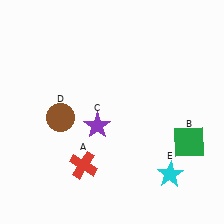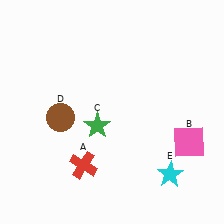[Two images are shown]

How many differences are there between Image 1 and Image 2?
There are 2 differences between the two images.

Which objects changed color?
B changed from green to pink. C changed from purple to green.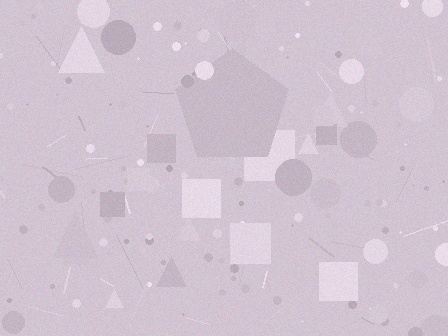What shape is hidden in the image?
A pentagon is hidden in the image.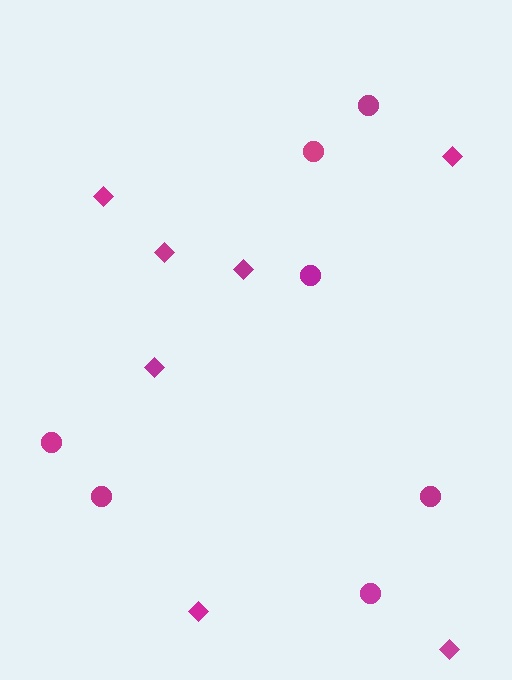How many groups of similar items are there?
There are 2 groups: one group of diamonds (7) and one group of circles (7).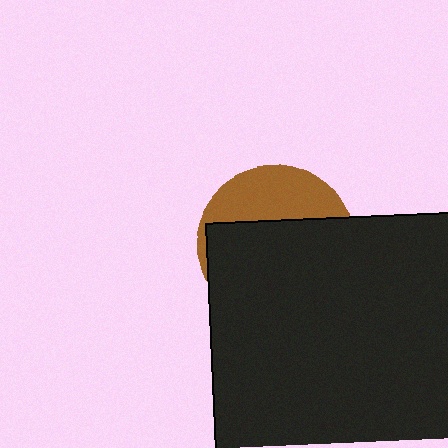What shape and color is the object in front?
The object in front is a black square.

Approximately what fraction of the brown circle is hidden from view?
Roughly 67% of the brown circle is hidden behind the black square.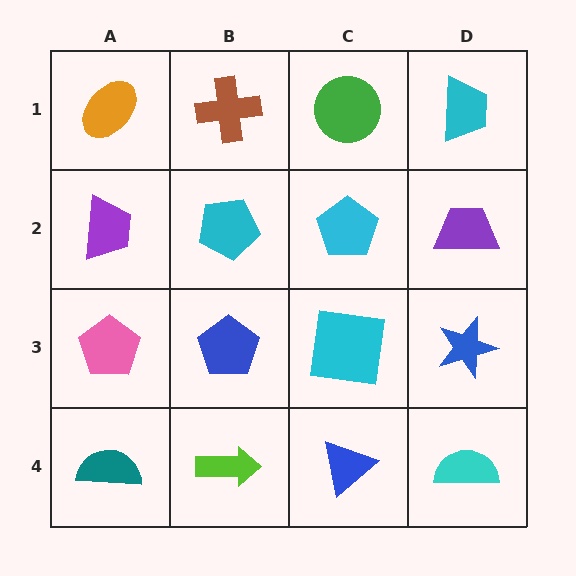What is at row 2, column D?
A purple trapezoid.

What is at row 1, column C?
A green circle.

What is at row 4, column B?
A lime arrow.